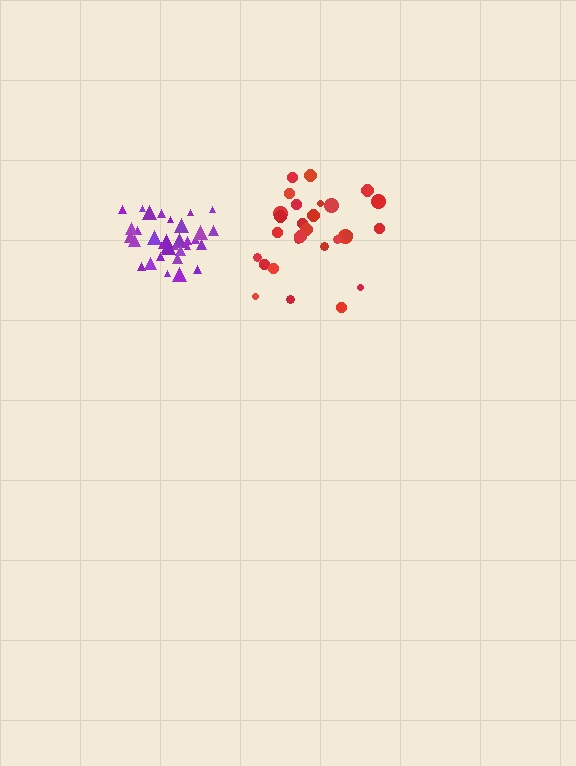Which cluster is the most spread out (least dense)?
Red.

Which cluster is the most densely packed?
Purple.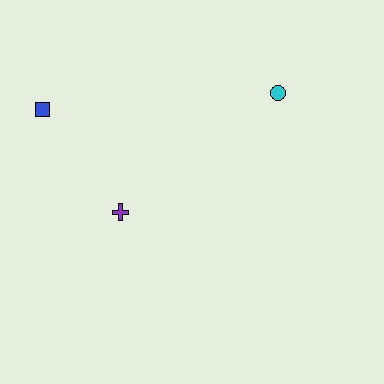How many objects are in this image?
There are 3 objects.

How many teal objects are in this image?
There are no teal objects.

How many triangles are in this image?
There are no triangles.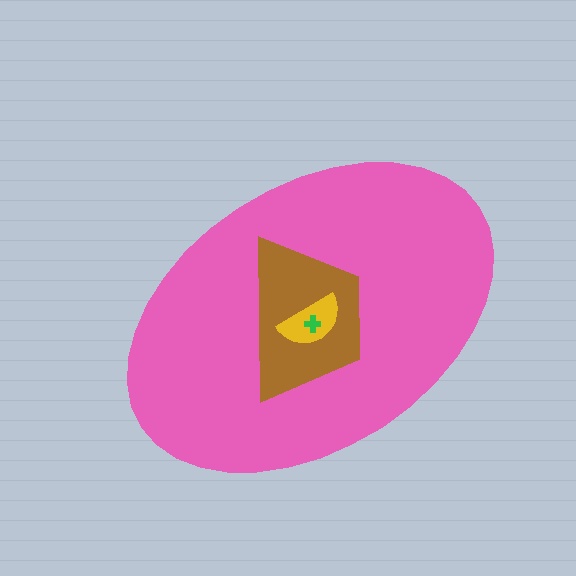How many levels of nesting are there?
4.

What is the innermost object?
The green cross.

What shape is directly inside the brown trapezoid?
The yellow semicircle.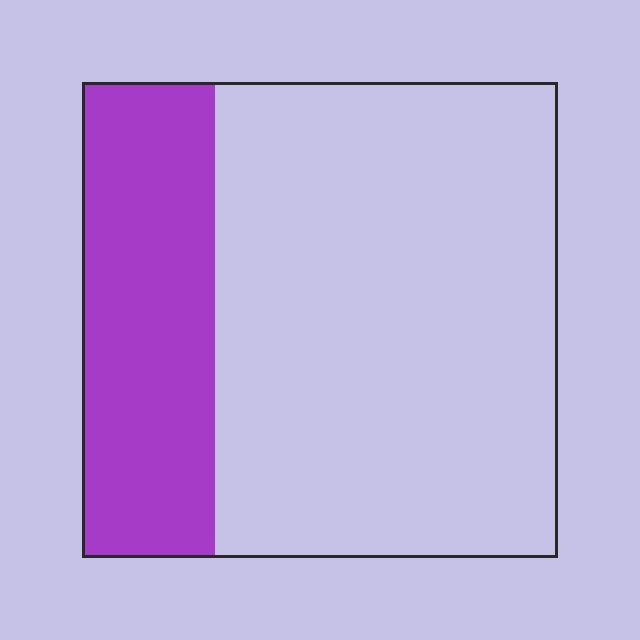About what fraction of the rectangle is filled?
About one quarter (1/4).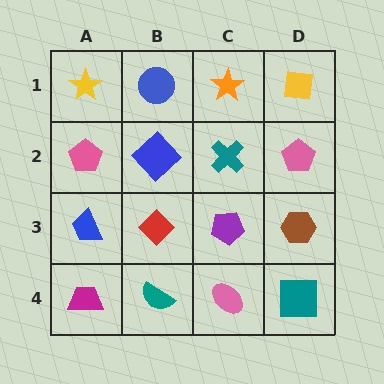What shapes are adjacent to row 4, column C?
A purple pentagon (row 3, column C), a teal semicircle (row 4, column B), a teal square (row 4, column D).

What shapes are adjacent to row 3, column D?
A pink pentagon (row 2, column D), a teal square (row 4, column D), a purple pentagon (row 3, column C).